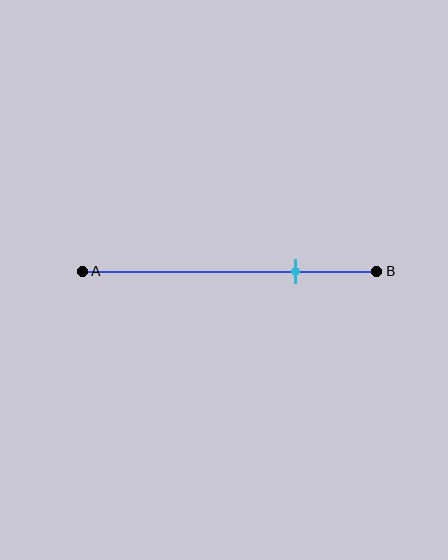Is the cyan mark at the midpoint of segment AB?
No, the mark is at about 75% from A, not at the 50% midpoint.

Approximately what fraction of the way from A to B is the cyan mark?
The cyan mark is approximately 75% of the way from A to B.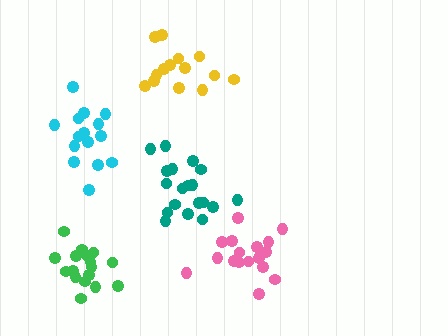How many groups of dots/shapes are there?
There are 5 groups.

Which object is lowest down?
The green cluster is bottommost.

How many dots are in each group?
Group 1: 14 dots, Group 2: 19 dots, Group 3: 15 dots, Group 4: 17 dots, Group 5: 18 dots (83 total).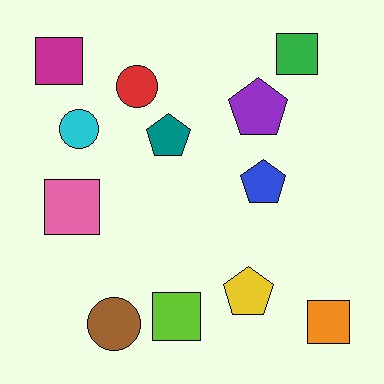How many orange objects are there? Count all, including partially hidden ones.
There is 1 orange object.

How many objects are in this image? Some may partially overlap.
There are 12 objects.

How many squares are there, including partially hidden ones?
There are 5 squares.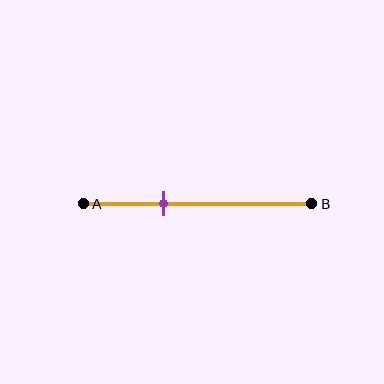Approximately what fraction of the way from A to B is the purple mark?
The purple mark is approximately 35% of the way from A to B.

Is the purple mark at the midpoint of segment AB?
No, the mark is at about 35% from A, not at the 50% midpoint.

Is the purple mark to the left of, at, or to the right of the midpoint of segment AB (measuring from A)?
The purple mark is to the left of the midpoint of segment AB.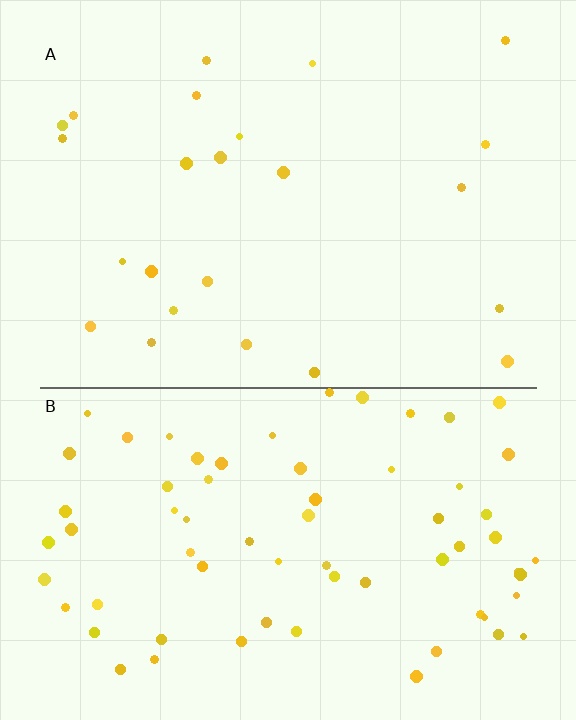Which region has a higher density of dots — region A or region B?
B (the bottom).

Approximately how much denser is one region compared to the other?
Approximately 3.0× — region B over region A.